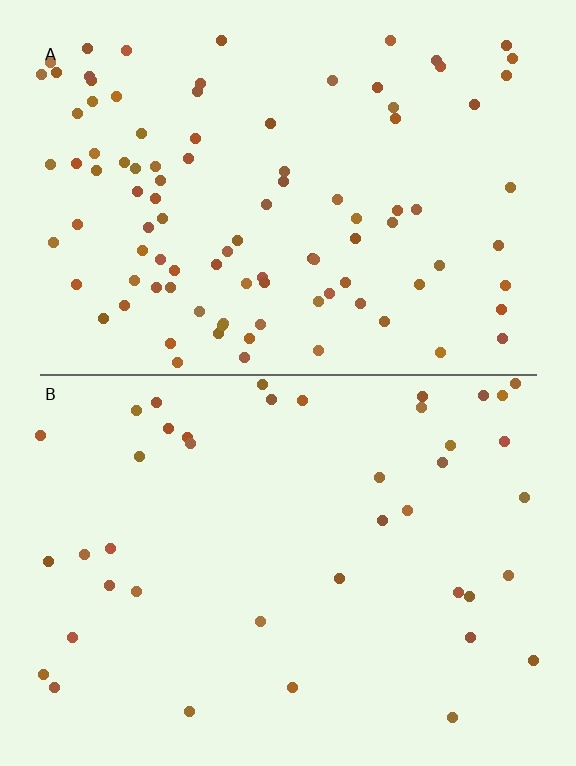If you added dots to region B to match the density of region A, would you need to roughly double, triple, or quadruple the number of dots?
Approximately double.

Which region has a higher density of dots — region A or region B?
A (the top).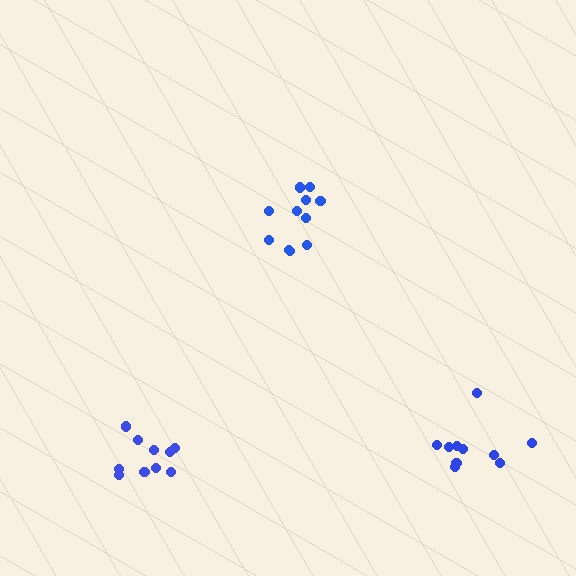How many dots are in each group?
Group 1: 10 dots, Group 2: 11 dots, Group 3: 10 dots (31 total).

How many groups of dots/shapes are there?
There are 3 groups.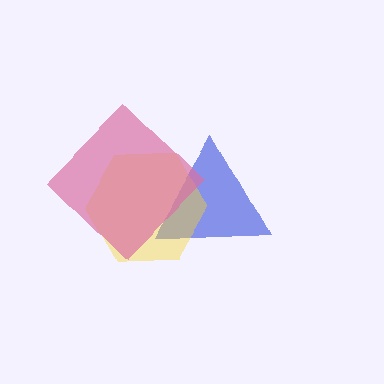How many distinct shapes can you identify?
There are 3 distinct shapes: a blue triangle, a yellow hexagon, a pink diamond.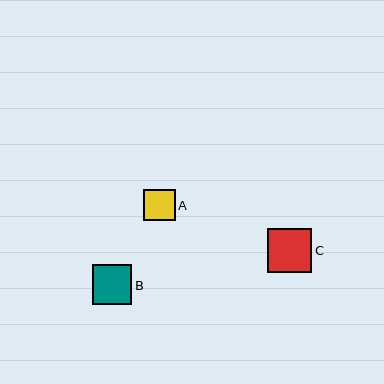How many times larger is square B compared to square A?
Square B is approximately 1.3 times the size of square A.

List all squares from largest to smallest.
From largest to smallest: C, B, A.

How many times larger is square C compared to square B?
Square C is approximately 1.1 times the size of square B.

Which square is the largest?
Square C is the largest with a size of approximately 44 pixels.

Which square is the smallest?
Square A is the smallest with a size of approximately 31 pixels.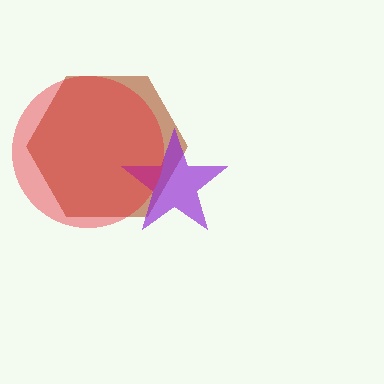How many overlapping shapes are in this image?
There are 3 overlapping shapes in the image.